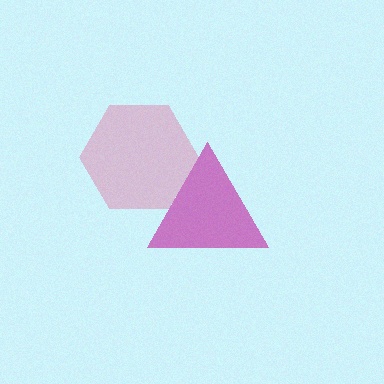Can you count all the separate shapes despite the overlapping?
Yes, there are 2 separate shapes.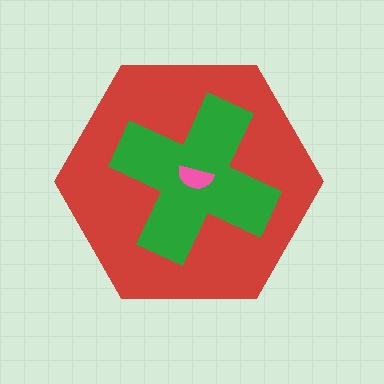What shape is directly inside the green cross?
The pink semicircle.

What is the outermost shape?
The red hexagon.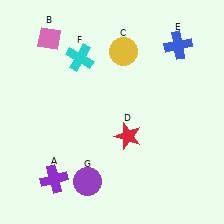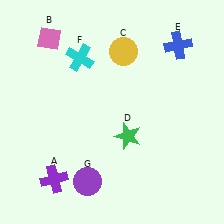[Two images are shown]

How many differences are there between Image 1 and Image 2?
There is 1 difference between the two images.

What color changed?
The star (D) changed from red in Image 1 to green in Image 2.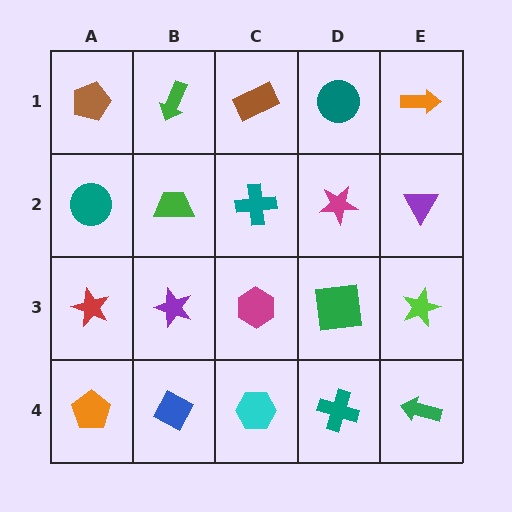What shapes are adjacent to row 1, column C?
A teal cross (row 2, column C), a green arrow (row 1, column B), a teal circle (row 1, column D).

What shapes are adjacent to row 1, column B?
A green trapezoid (row 2, column B), a brown pentagon (row 1, column A), a brown rectangle (row 1, column C).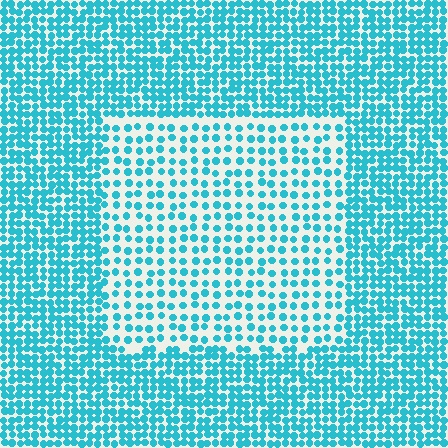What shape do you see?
I see a rectangle.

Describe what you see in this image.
The image contains small cyan elements arranged at two different densities. A rectangle-shaped region is visible where the elements are less densely packed than the surrounding area.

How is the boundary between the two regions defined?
The boundary is defined by a change in element density (approximately 2.0x ratio). All elements are the same color, size, and shape.